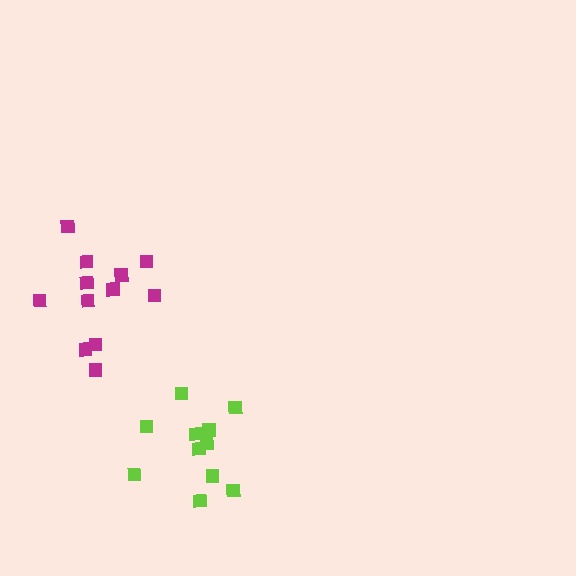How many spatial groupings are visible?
There are 2 spatial groupings.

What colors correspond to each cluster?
The clusters are colored: lime, magenta.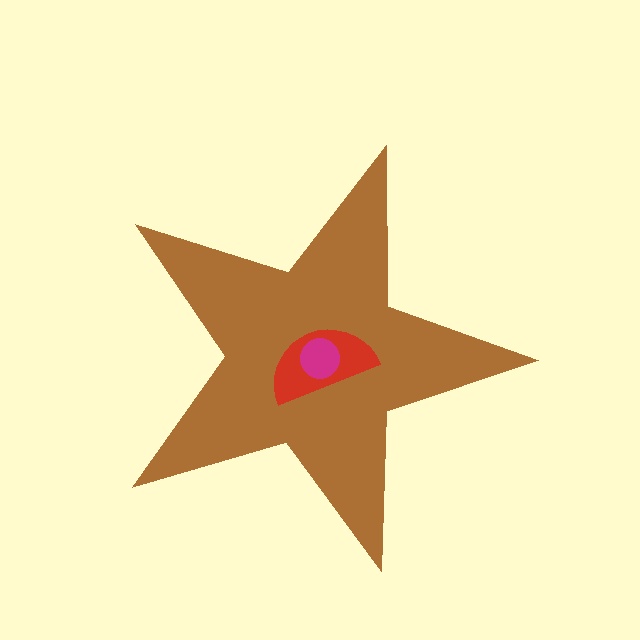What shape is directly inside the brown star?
The red semicircle.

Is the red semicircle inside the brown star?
Yes.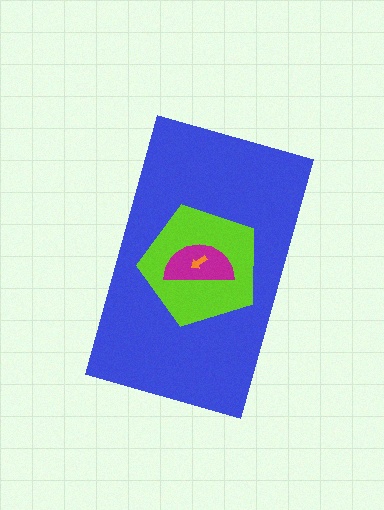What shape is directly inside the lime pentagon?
The magenta semicircle.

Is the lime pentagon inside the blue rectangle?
Yes.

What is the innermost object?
The orange arrow.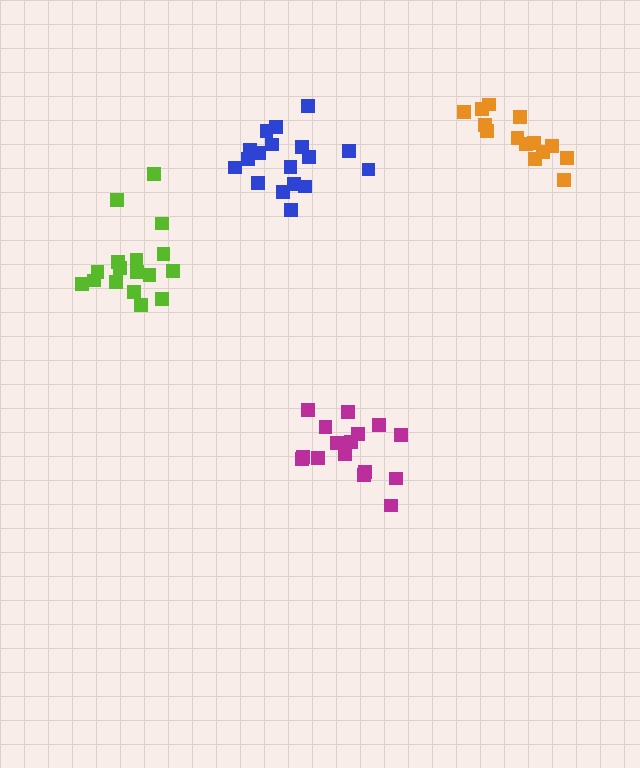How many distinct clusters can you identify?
There are 4 distinct clusters.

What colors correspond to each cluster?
The clusters are colored: magenta, blue, lime, orange.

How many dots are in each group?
Group 1: 16 dots, Group 2: 18 dots, Group 3: 17 dots, Group 4: 14 dots (65 total).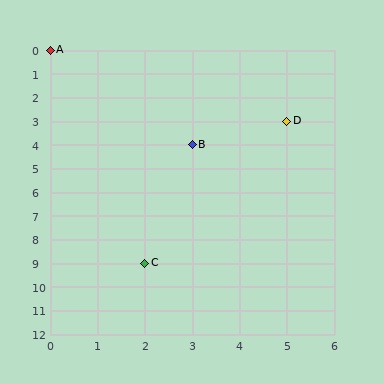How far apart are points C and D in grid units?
Points C and D are 3 columns and 6 rows apart (about 6.7 grid units diagonally).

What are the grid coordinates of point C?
Point C is at grid coordinates (2, 9).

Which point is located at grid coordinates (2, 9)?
Point C is at (2, 9).